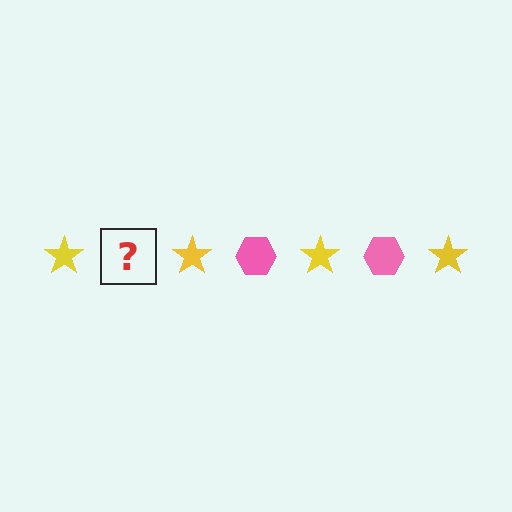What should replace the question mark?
The question mark should be replaced with a pink hexagon.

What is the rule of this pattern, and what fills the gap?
The rule is that the pattern alternates between yellow star and pink hexagon. The gap should be filled with a pink hexagon.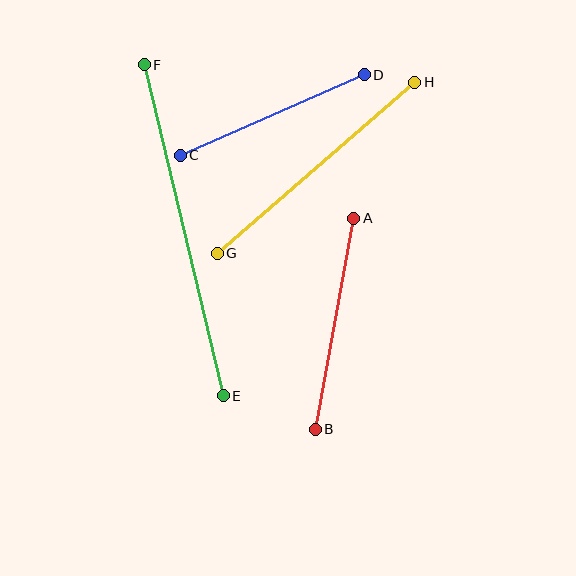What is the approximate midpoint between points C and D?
The midpoint is at approximately (272, 115) pixels.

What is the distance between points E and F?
The distance is approximately 340 pixels.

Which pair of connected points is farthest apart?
Points E and F are farthest apart.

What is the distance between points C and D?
The distance is approximately 201 pixels.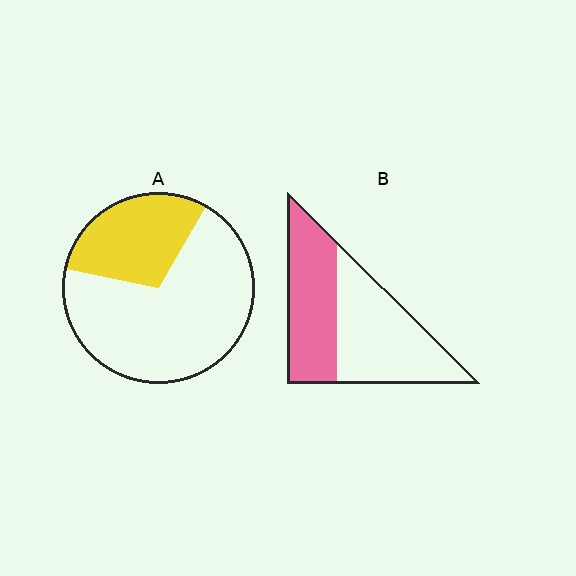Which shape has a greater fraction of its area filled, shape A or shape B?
Shape B.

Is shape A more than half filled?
No.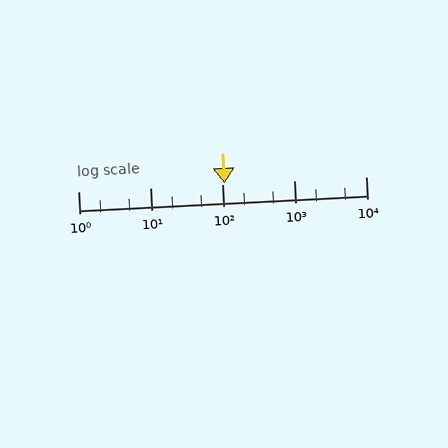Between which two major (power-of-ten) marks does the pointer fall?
The pointer is between 100 and 1000.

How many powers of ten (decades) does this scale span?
The scale spans 4 decades, from 1 to 10000.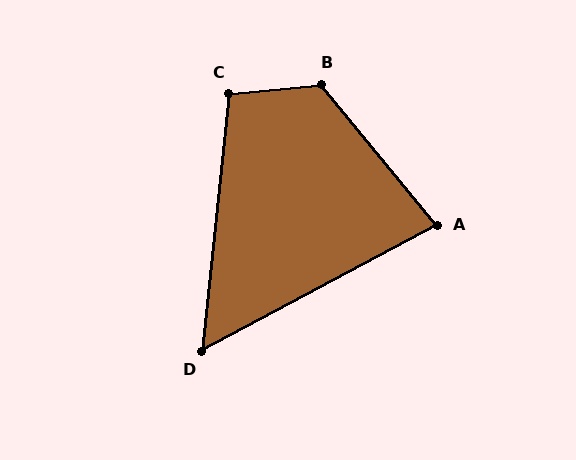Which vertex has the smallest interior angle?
D, at approximately 56 degrees.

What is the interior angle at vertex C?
Approximately 101 degrees (obtuse).